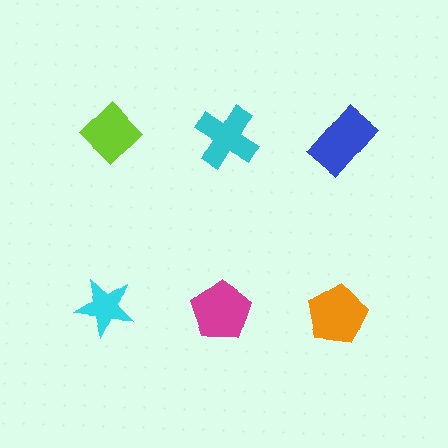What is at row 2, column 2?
A magenta pentagon.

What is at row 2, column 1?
A cyan star.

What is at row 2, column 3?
An orange pentagon.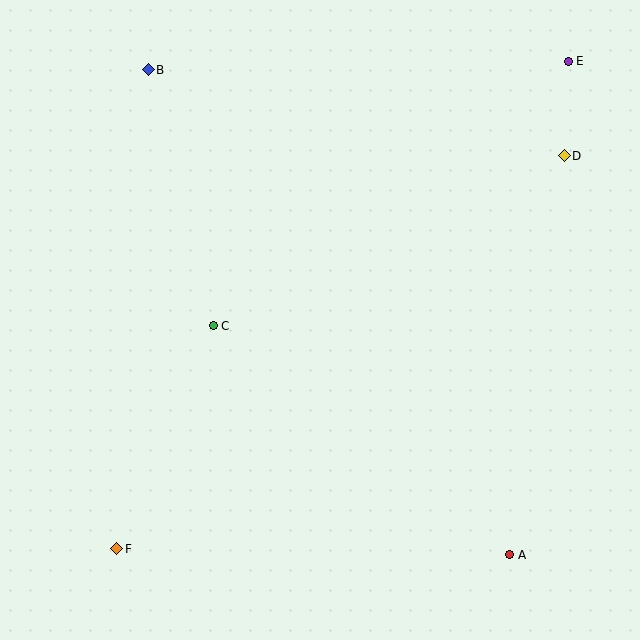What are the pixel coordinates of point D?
Point D is at (564, 156).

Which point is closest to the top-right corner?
Point E is closest to the top-right corner.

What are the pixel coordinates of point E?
Point E is at (568, 61).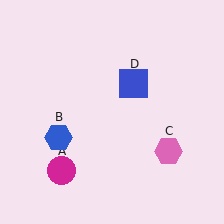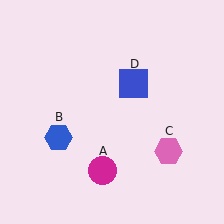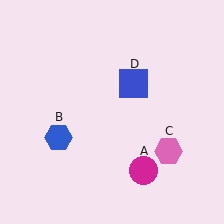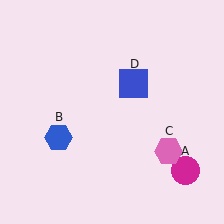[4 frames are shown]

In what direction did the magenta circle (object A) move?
The magenta circle (object A) moved right.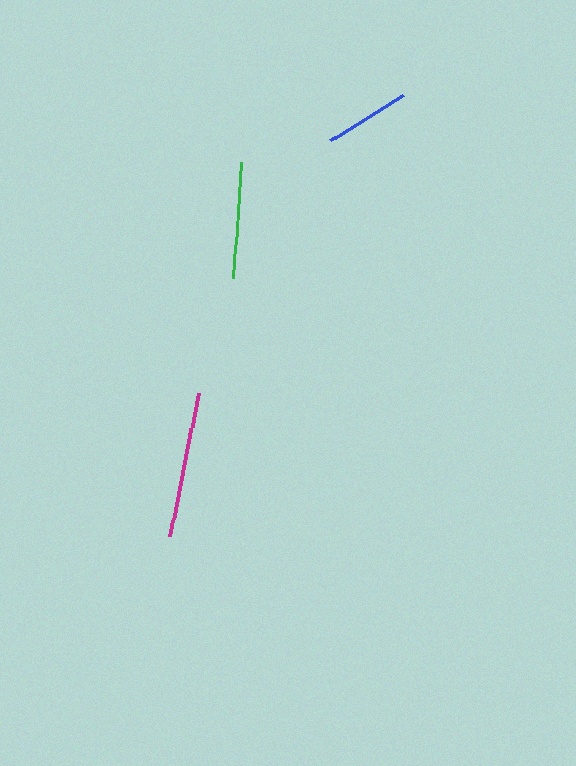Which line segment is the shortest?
The blue line is the shortest at approximately 86 pixels.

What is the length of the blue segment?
The blue segment is approximately 86 pixels long.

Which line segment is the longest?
The magenta line is the longest at approximately 146 pixels.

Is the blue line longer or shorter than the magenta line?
The magenta line is longer than the blue line.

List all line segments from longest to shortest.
From longest to shortest: magenta, green, blue.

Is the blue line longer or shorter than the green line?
The green line is longer than the blue line.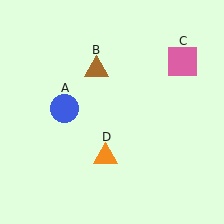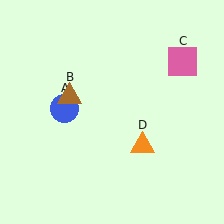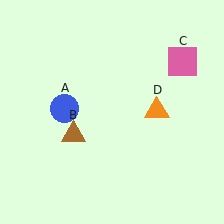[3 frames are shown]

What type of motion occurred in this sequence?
The brown triangle (object B), orange triangle (object D) rotated counterclockwise around the center of the scene.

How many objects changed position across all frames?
2 objects changed position: brown triangle (object B), orange triangle (object D).